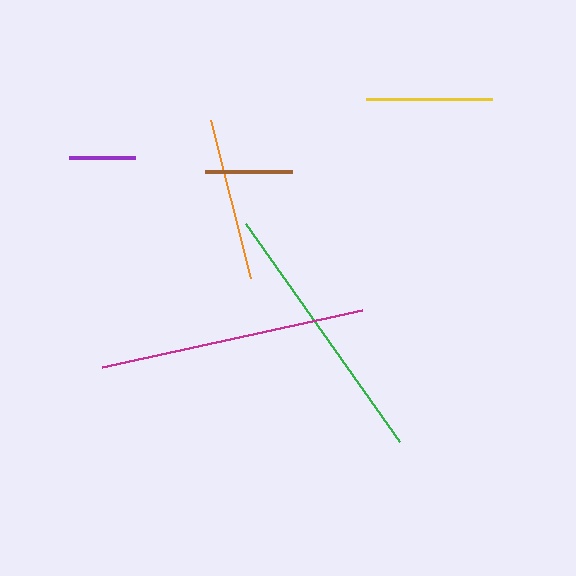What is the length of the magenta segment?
The magenta segment is approximately 265 pixels long.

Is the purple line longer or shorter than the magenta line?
The magenta line is longer than the purple line.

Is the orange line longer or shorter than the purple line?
The orange line is longer than the purple line.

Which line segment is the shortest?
The purple line is the shortest at approximately 66 pixels.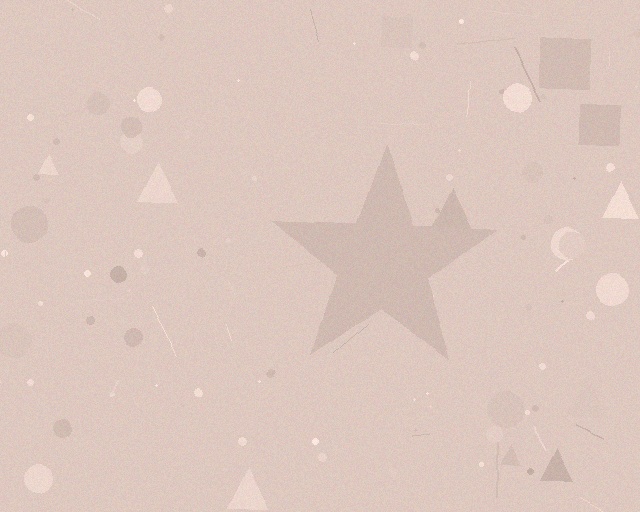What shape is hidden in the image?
A star is hidden in the image.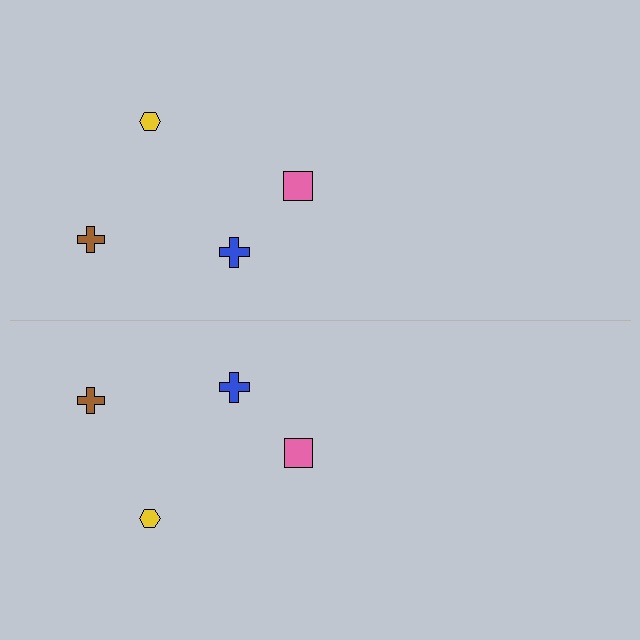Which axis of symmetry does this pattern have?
The pattern has a horizontal axis of symmetry running through the center of the image.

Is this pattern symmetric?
Yes, this pattern has bilateral (reflection) symmetry.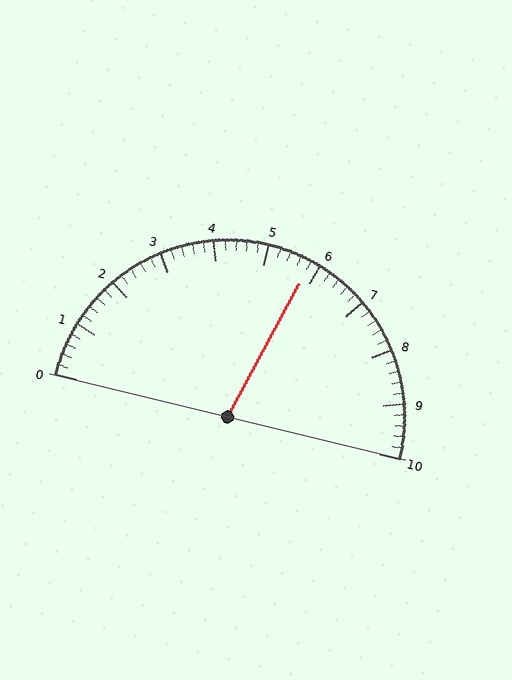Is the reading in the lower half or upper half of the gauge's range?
The reading is in the upper half of the range (0 to 10).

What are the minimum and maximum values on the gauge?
The gauge ranges from 0 to 10.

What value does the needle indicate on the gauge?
The needle indicates approximately 5.8.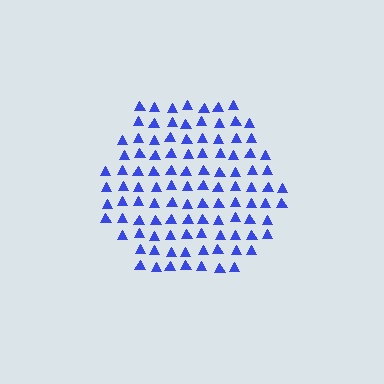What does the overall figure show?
The overall figure shows a hexagon.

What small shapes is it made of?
It is made of small triangles.